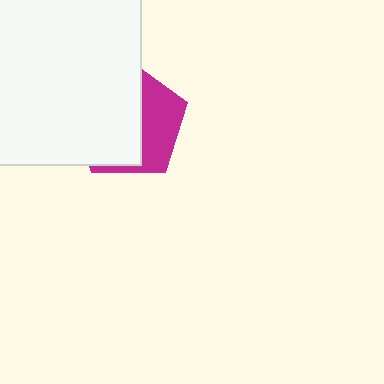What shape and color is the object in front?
The object in front is a white square.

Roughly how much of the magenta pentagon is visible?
A small part of it is visible (roughly 39%).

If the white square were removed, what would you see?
You would see the complete magenta pentagon.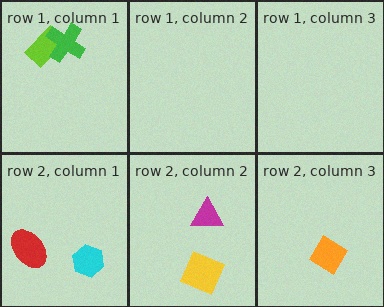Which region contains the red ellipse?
The row 2, column 1 region.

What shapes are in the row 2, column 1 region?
The red ellipse, the cyan hexagon.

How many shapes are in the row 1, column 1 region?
2.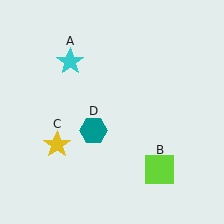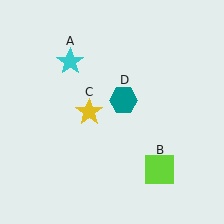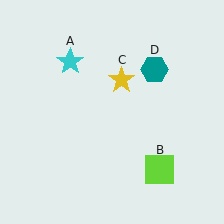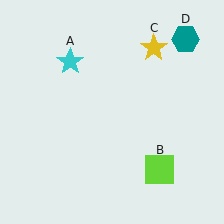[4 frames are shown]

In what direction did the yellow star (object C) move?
The yellow star (object C) moved up and to the right.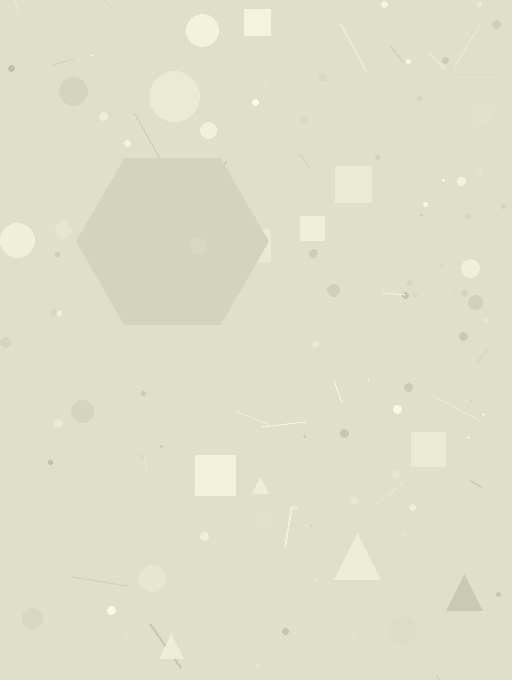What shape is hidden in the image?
A hexagon is hidden in the image.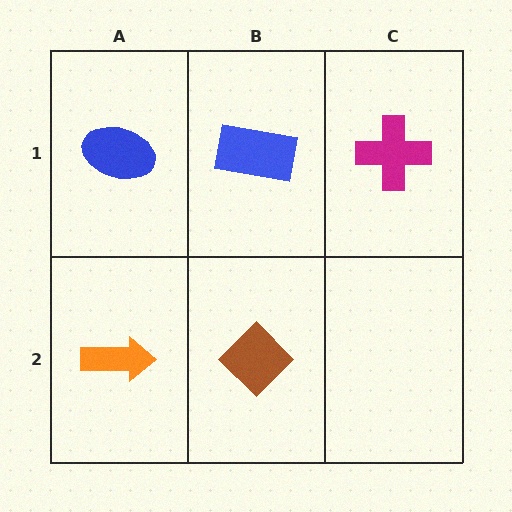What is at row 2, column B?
A brown diamond.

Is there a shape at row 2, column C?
No, that cell is empty.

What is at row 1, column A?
A blue ellipse.